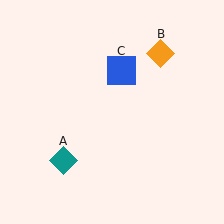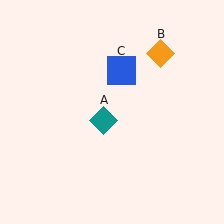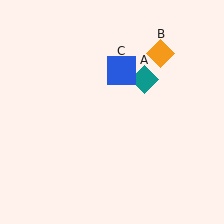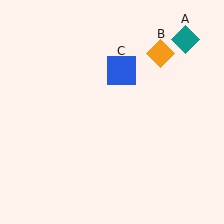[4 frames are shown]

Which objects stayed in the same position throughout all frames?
Orange diamond (object B) and blue square (object C) remained stationary.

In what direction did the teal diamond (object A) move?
The teal diamond (object A) moved up and to the right.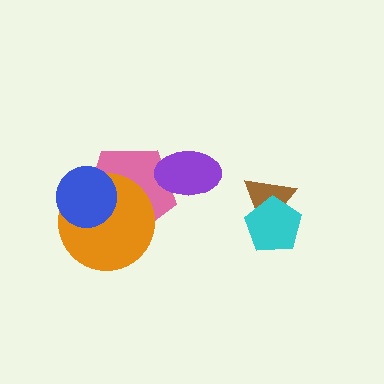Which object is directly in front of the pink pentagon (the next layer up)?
The orange circle is directly in front of the pink pentagon.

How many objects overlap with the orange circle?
2 objects overlap with the orange circle.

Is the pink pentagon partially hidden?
Yes, it is partially covered by another shape.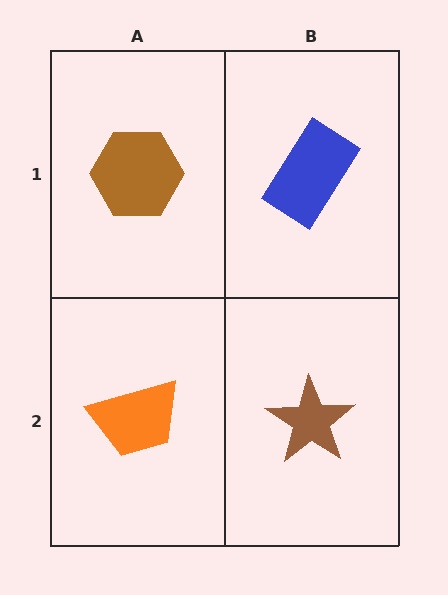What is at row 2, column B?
A brown star.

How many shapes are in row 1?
2 shapes.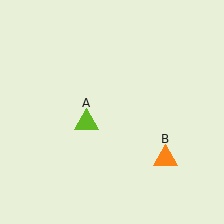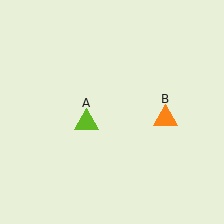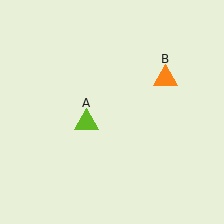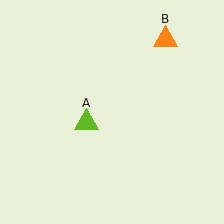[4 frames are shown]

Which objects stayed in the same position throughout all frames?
Lime triangle (object A) remained stationary.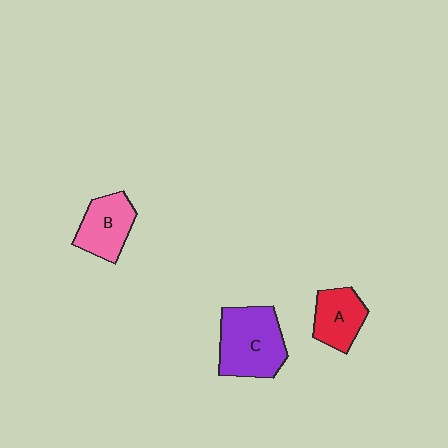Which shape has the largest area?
Shape C (purple).